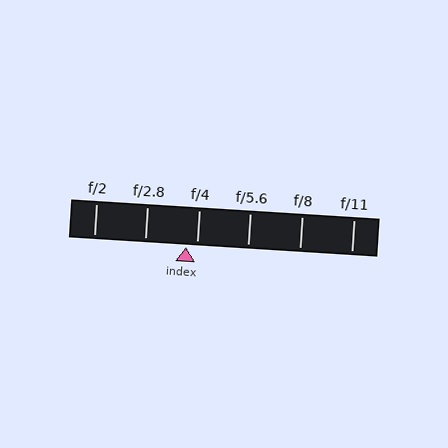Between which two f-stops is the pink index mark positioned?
The index mark is between f/2.8 and f/4.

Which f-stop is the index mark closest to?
The index mark is closest to f/4.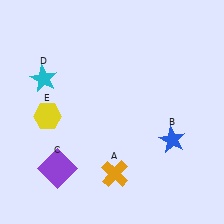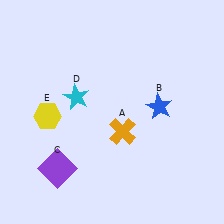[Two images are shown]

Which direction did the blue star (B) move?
The blue star (B) moved up.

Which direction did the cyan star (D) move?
The cyan star (D) moved right.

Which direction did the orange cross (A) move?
The orange cross (A) moved up.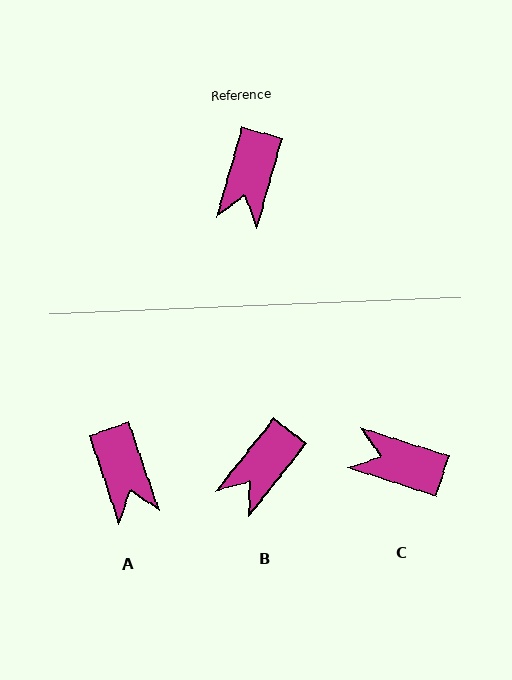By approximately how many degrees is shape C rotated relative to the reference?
Approximately 92 degrees clockwise.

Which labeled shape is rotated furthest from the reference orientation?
C, about 92 degrees away.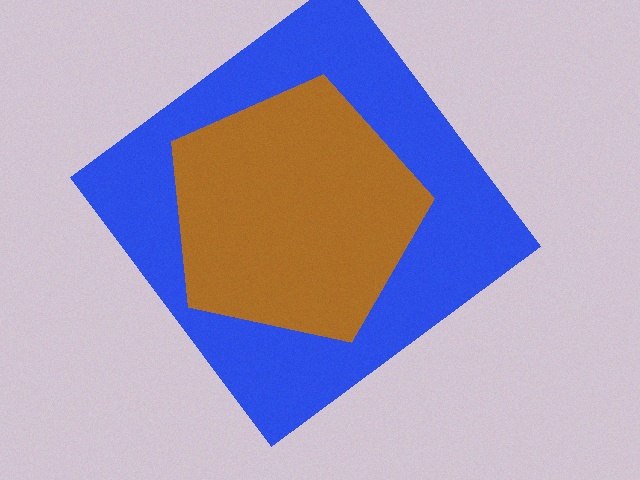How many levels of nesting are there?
2.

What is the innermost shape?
The brown pentagon.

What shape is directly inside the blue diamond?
The brown pentagon.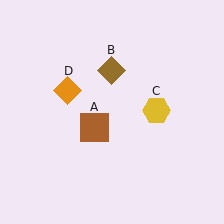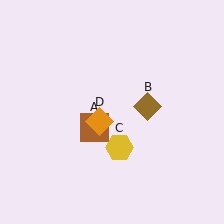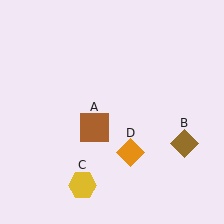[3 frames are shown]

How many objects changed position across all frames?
3 objects changed position: brown diamond (object B), yellow hexagon (object C), orange diamond (object D).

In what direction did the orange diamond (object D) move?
The orange diamond (object D) moved down and to the right.